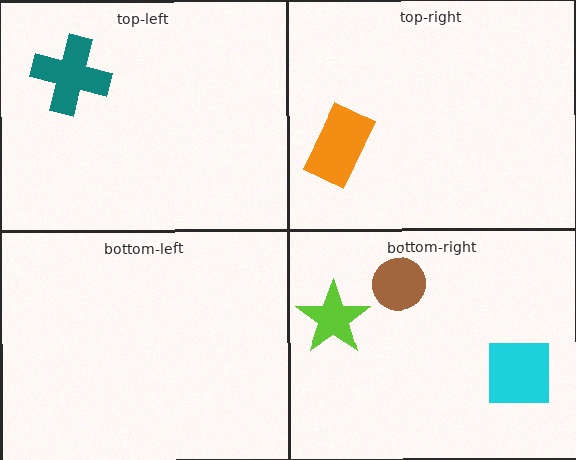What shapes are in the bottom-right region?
The lime star, the brown circle, the cyan square.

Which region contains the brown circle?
The bottom-right region.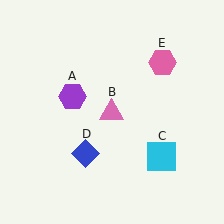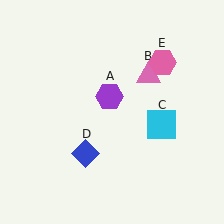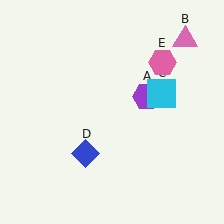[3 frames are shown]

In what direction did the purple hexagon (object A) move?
The purple hexagon (object A) moved right.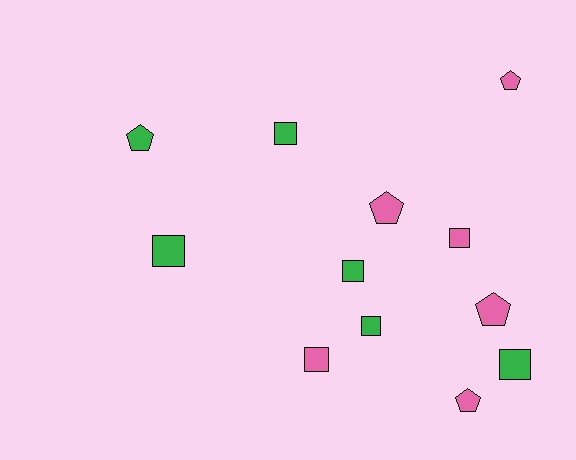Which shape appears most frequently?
Square, with 7 objects.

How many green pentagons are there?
There is 1 green pentagon.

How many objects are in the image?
There are 12 objects.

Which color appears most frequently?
Pink, with 6 objects.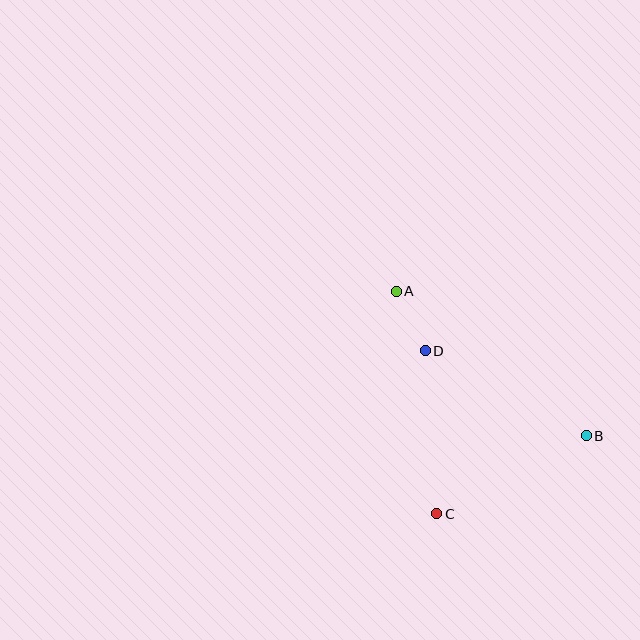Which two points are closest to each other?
Points A and D are closest to each other.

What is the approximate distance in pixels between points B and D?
The distance between B and D is approximately 182 pixels.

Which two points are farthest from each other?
Points A and B are farthest from each other.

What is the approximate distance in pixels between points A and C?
The distance between A and C is approximately 226 pixels.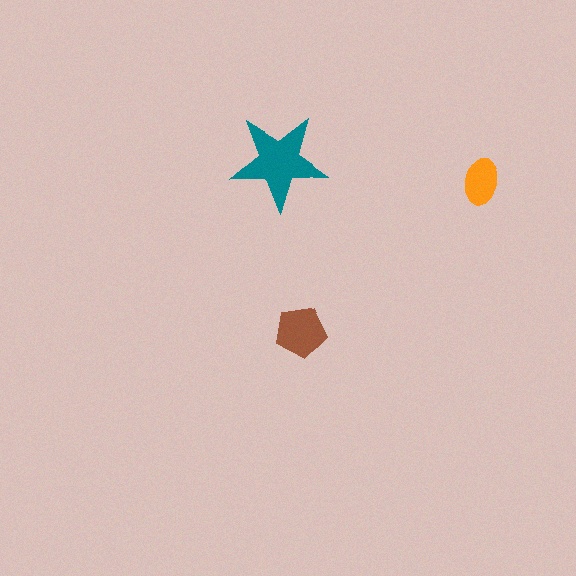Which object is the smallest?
The orange ellipse.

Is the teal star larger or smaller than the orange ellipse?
Larger.